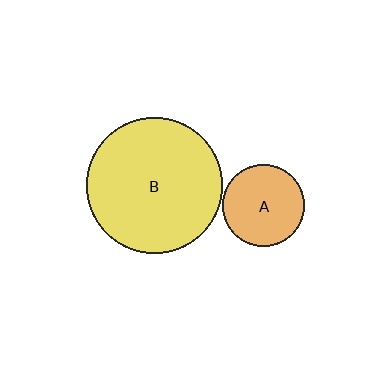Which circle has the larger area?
Circle B (yellow).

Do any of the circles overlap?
No, none of the circles overlap.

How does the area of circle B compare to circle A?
Approximately 2.8 times.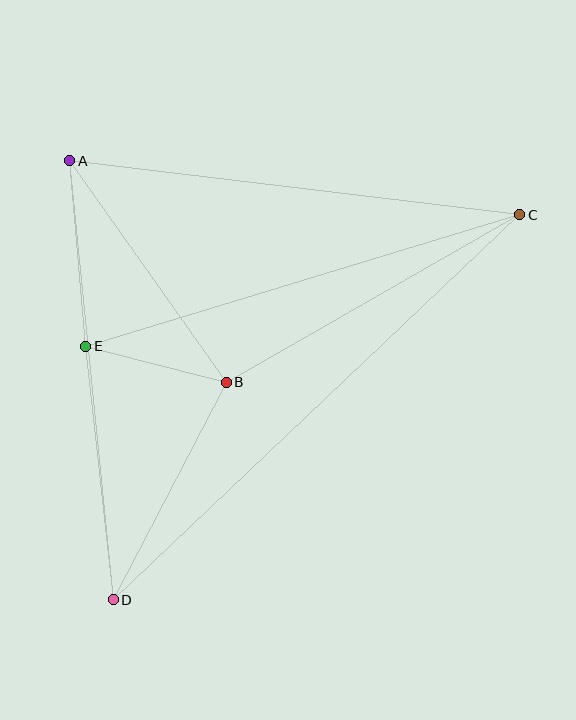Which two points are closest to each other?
Points B and E are closest to each other.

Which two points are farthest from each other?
Points C and D are farthest from each other.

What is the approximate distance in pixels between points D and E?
The distance between D and E is approximately 255 pixels.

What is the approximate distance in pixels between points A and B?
The distance between A and B is approximately 271 pixels.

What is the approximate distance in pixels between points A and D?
The distance between A and D is approximately 441 pixels.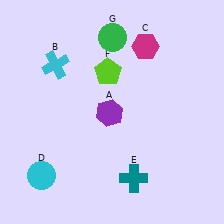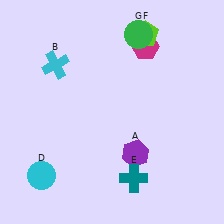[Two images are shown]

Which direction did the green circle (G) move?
The green circle (G) moved right.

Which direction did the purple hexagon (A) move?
The purple hexagon (A) moved down.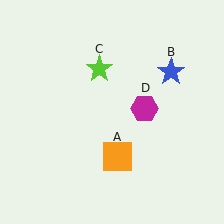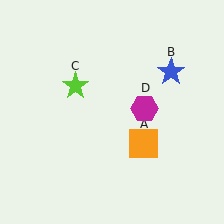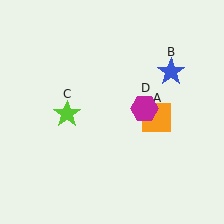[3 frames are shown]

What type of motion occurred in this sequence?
The orange square (object A), lime star (object C) rotated counterclockwise around the center of the scene.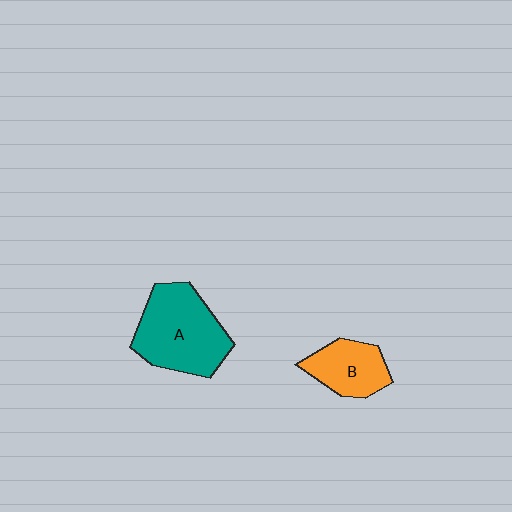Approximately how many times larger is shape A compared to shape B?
Approximately 1.7 times.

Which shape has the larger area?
Shape A (teal).